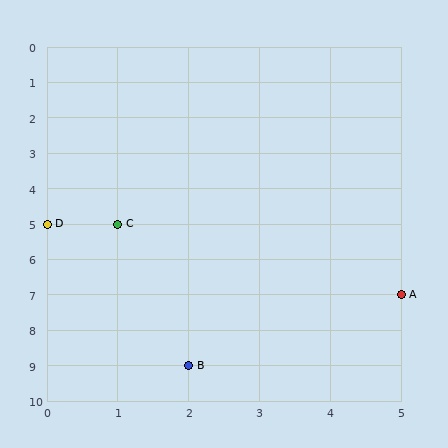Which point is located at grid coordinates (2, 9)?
Point B is at (2, 9).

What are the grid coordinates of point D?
Point D is at grid coordinates (0, 5).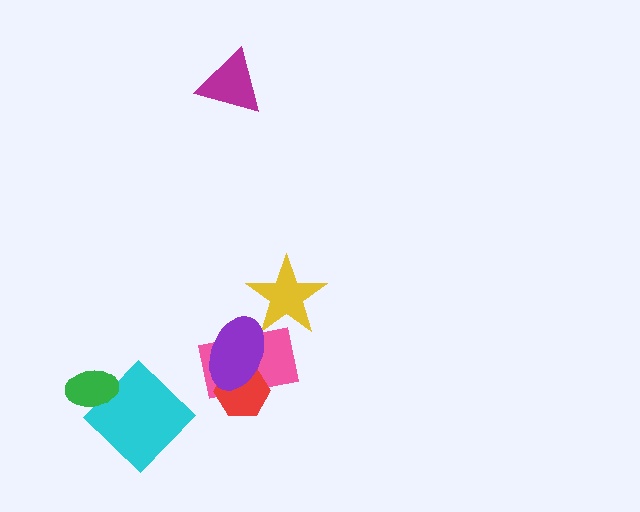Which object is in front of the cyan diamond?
The green ellipse is in front of the cyan diamond.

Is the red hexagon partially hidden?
Yes, it is partially covered by another shape.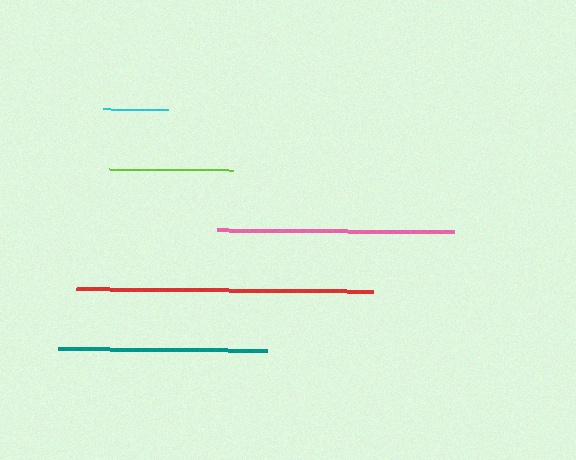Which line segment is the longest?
The red line is the longest at approximately 297 pixels.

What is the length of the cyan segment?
The cyan segment is approximately 65 pixels long.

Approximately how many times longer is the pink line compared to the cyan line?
The pink line is approximately 3.7 times the length of the cyan line.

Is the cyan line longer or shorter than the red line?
The red line is longer than the cyan line.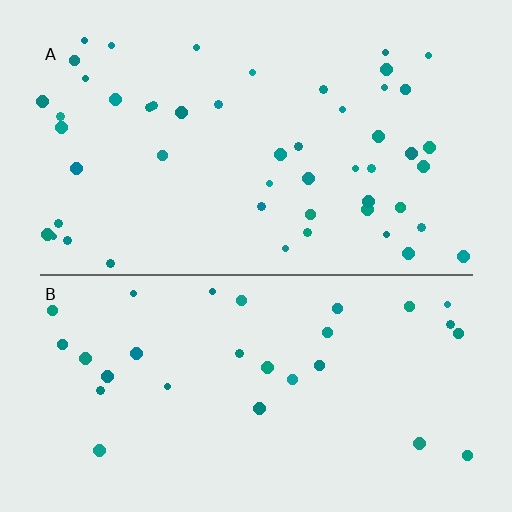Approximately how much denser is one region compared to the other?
Approximately 1.7× — region A over region B.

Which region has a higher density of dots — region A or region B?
A (the top).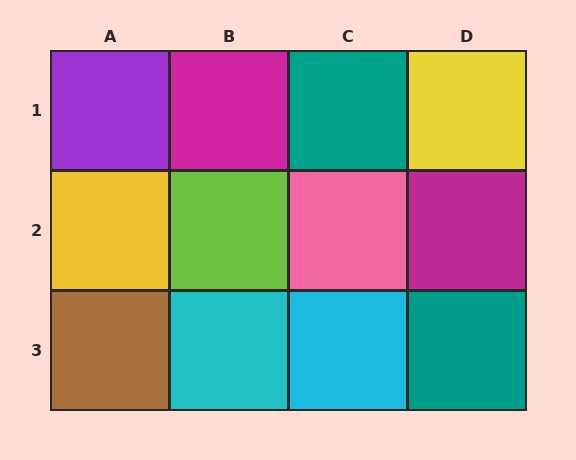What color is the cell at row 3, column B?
Cyan.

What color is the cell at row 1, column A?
Purple.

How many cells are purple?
1 cell is purple.